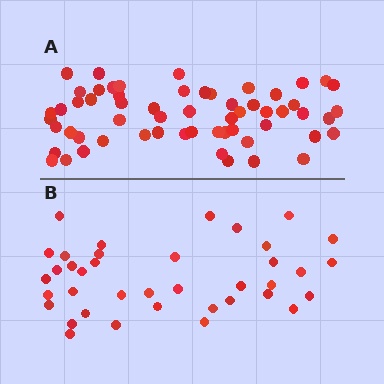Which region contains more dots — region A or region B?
Region A (the top region) has more dots.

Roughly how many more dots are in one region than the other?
Region A has approximately 20 more dots than region B.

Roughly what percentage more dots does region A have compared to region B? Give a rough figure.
About 55% more.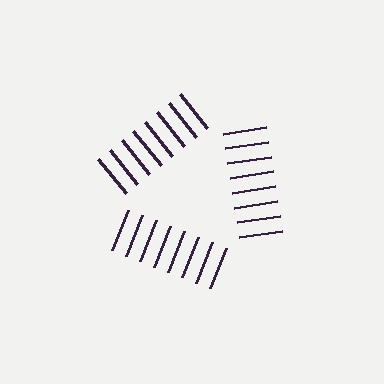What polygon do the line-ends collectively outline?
An illusory triangle — the line segments terminate on its edges but no continuous stroke is drawn.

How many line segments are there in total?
24 — 8 along each of the 3 edges.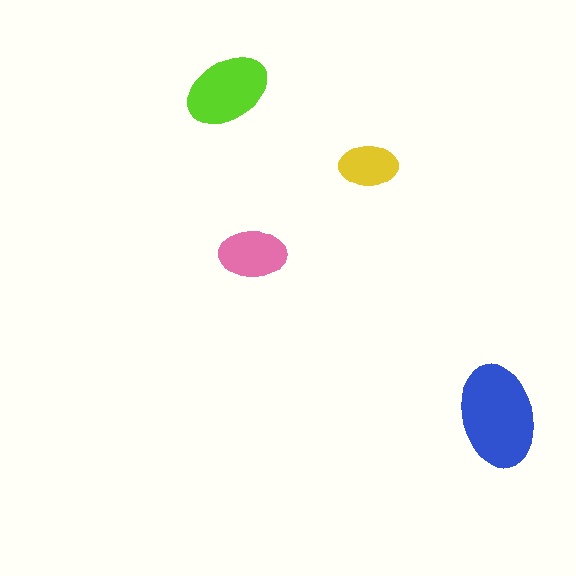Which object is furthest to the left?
The lime ellipse is leftmost.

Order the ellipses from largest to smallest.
the blue one, the lime one, the pink one, the yellow one.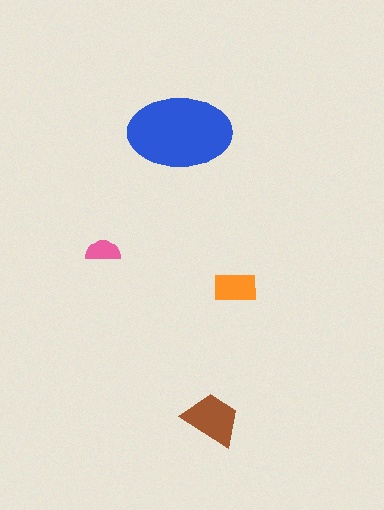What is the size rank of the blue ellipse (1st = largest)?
1st.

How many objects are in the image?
There are 4 objects in the image.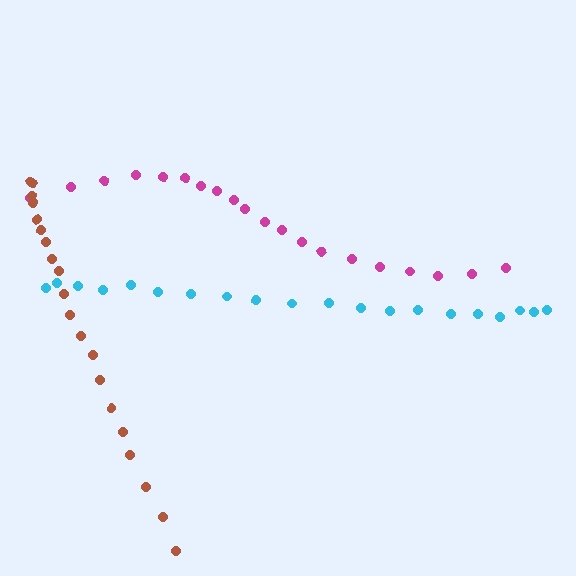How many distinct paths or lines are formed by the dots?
There are 3 distinct paths.